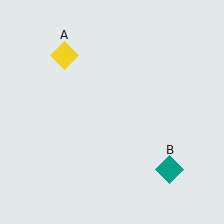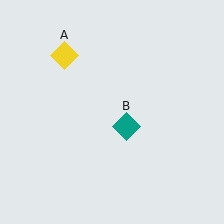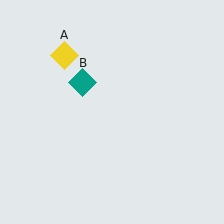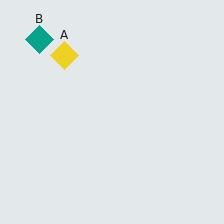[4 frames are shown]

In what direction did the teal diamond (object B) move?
The teal diamond (object B) moved up and to the left.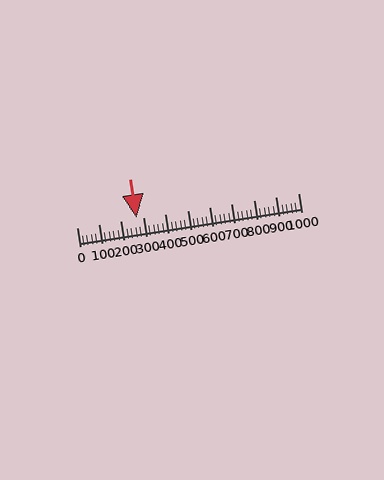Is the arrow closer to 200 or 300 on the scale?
The arrow is closer to 300.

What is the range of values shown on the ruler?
The ruler shows values from 0 to 1000.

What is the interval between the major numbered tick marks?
The major tick marks are spaced 100 units apart.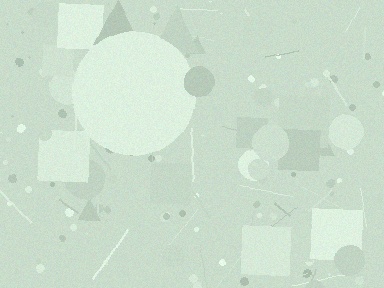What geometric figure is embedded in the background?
A circle is embedded in the background.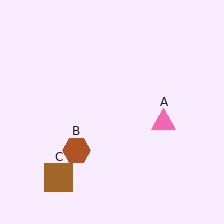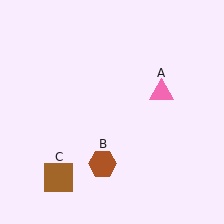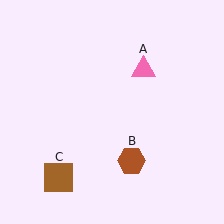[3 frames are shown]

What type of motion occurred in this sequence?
The pink triangle (object A), brown hexagon (object B) rotated counterclockwise around the center of the scene.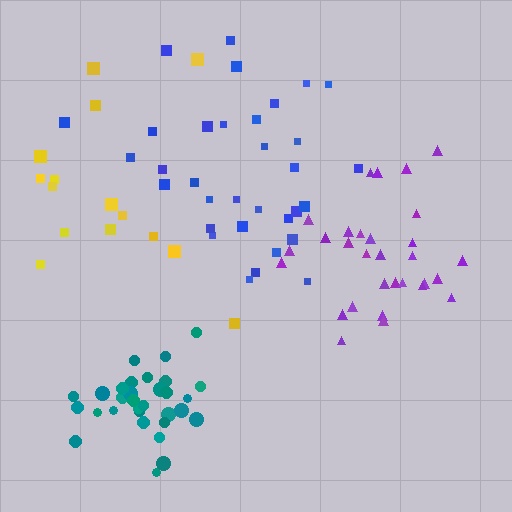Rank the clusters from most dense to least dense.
teal, purple, blue, yellow.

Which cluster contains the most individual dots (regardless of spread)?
Blue (33).